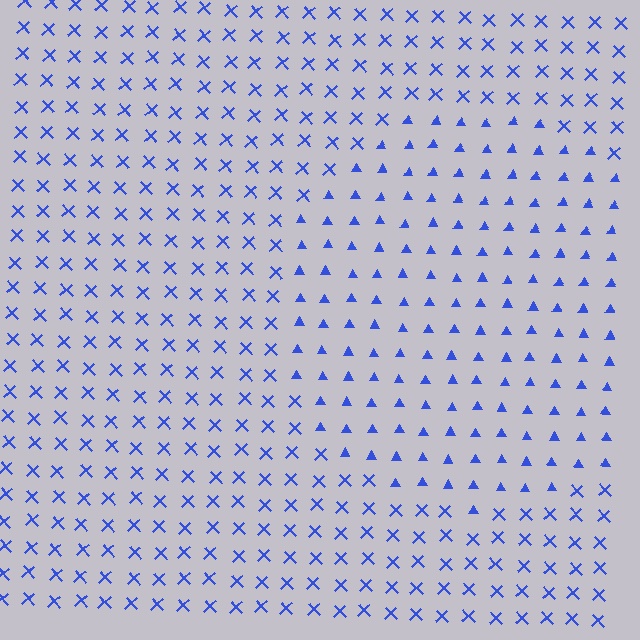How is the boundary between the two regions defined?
The boundary is defined by a change in element shape: triangles inside vs. X marks outside. All elements share the same color and spacing.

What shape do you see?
I see a circle.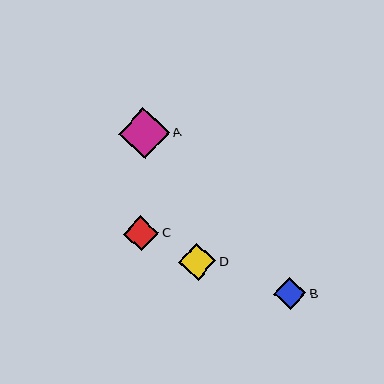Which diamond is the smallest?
Diamond B is the smallest with a size of approximately 32 pixels.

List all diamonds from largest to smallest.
From largest to smallest: A, D, C, B.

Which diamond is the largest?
Diamond A is the largest with a size of approximately 51 pixels.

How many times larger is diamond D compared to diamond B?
Diamond D is approximately 1.2 times the size of diamond B.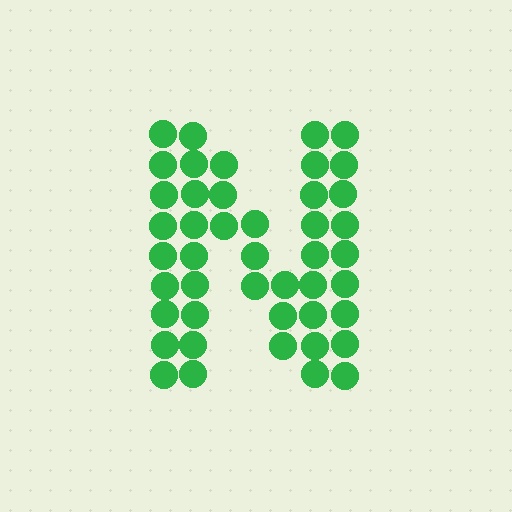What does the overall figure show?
The overall figure shows the letter N.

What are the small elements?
The small elements are circles.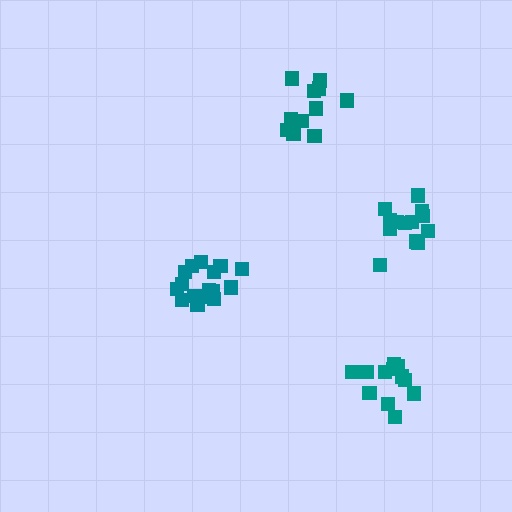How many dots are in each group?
Group 1: 11 dots, Group 2: 12 dots, Group 3: 16 dots, Group 4: 13 dots (52 total).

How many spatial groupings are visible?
There are 4 spatial groupings.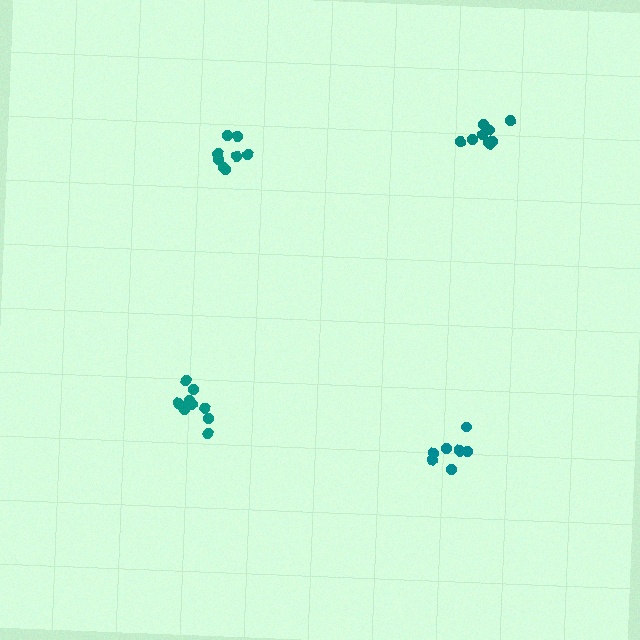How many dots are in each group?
Group 1: 10 dots, Group 2: 9 dots, Group 3: 8 dots, Group 4: 8 dots (35 total).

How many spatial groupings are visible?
There are 4 spatial groupings.